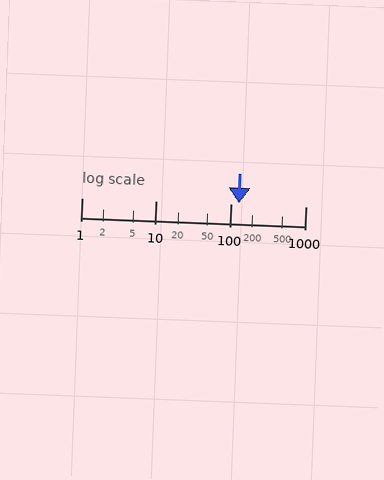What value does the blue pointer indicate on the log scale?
The pointer indicates approximately 130.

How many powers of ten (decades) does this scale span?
The scale spans 3 decades, from 1 to 1000.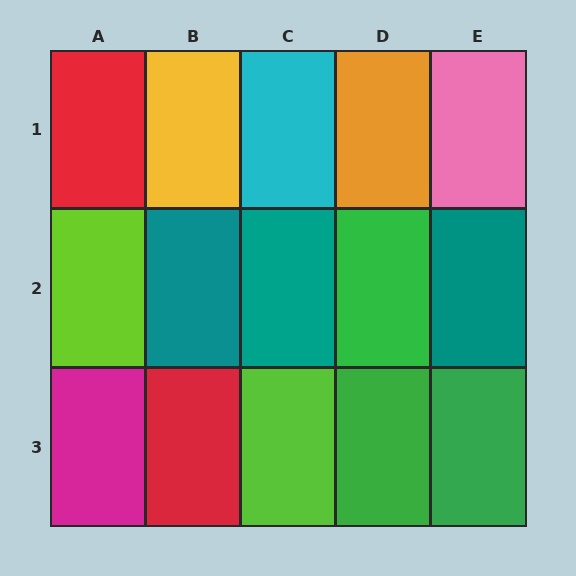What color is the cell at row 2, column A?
Lime.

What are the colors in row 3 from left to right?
Magenta, red, lime, green, green.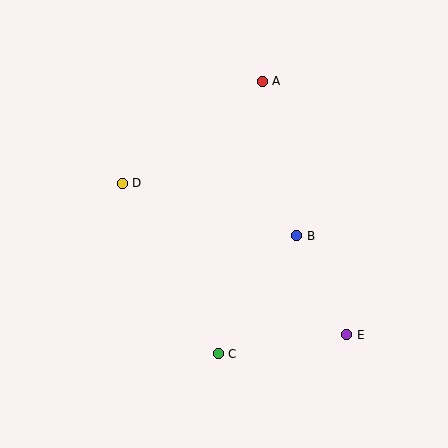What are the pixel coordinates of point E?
Point E is at (347, 335).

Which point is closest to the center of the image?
Point B at (297, 236) is closest to the center.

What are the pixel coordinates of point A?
Point A is at (262, 81).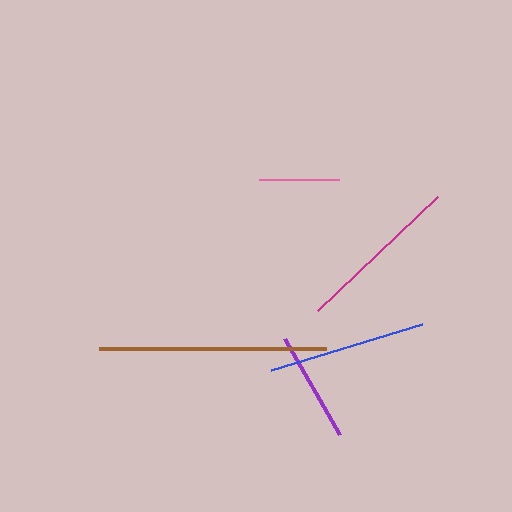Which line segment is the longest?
The brown line is the longest at approximately 228 pixels.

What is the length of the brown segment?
The brown segment is approximately 228 pixels long.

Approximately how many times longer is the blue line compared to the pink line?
The blue line is approximately 2.0 times the length of the pink line.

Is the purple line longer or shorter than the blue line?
The blue line is longer than the purple line.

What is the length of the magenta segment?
The magenta segment is approximately 166 pixels long.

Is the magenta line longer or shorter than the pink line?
The magenta line is longer than the pink line.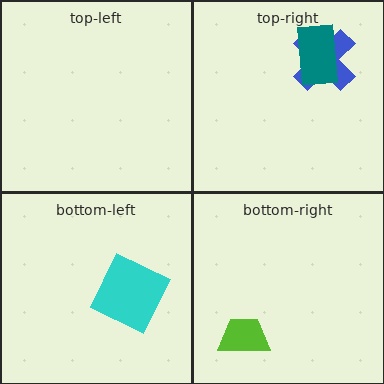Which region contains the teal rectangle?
The top-right region.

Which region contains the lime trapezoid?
The bottom-right region.